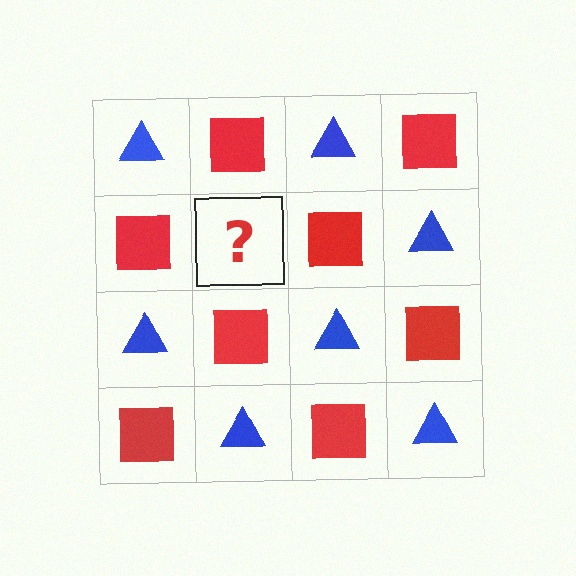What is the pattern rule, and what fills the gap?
The rule is that it alternates blue triangle and red square in a checkerboard pattern. The gap should be filled with a blue triangle.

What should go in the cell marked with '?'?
The missing cell should contain a blue triangle.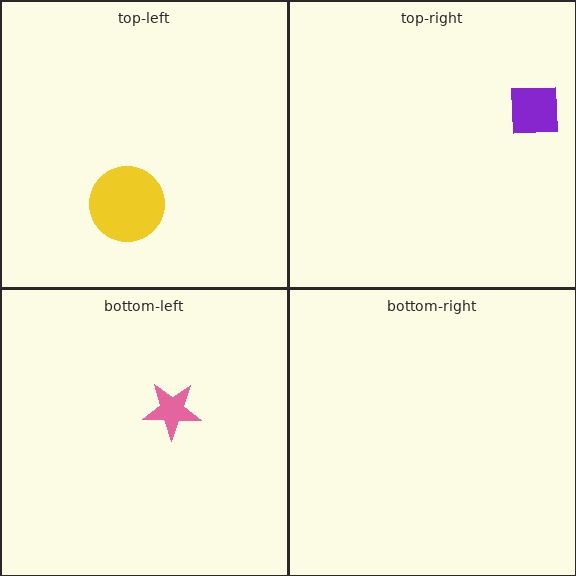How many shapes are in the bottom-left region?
1.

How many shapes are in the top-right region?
1.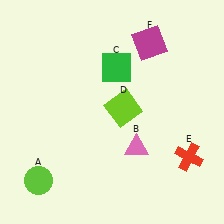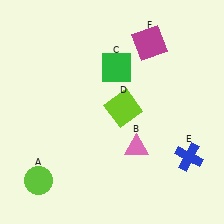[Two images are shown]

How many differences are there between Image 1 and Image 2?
There is 1 difference between the two images.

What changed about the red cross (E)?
In Image 1, E is red. In Image 2, it changed to blue.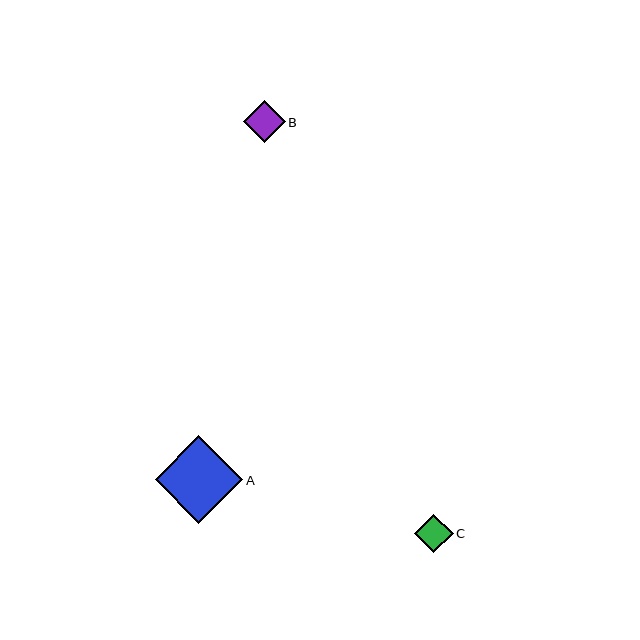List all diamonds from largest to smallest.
From largest to smallest: A, B, C.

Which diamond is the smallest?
Diamond C is the smallest with a size of approximately 38 pixels.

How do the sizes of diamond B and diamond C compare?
Diamond B and diamond C are approximately the same size.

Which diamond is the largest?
Diamond A is the largest with a size of approximately 88 pixels.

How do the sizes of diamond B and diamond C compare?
Diamond B and diamond C are approximately the same size.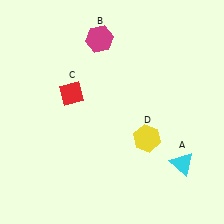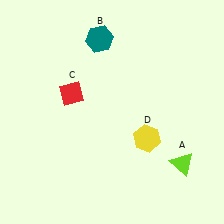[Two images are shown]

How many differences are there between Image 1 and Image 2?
There are 2 differences between the two images.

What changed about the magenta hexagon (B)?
In Image 1, B is magenta. In Image 2, it changed to teal.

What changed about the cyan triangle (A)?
In Image 1, A is cyan. In Image 2, it changed to lime.